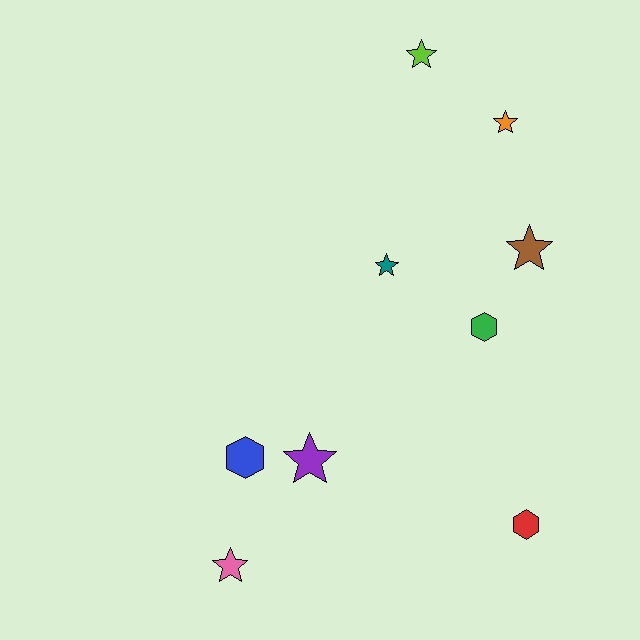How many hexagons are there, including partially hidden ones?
There are 3 hexagons.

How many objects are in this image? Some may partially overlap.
There are 9 objects.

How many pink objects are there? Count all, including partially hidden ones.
There is 1 pink object.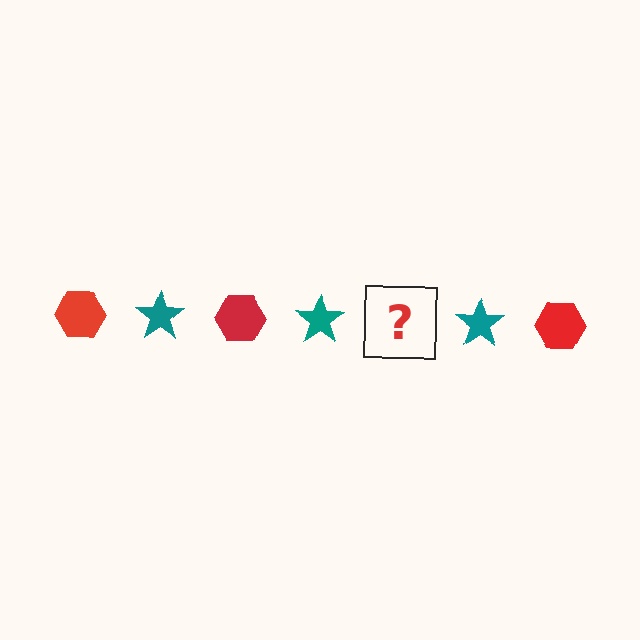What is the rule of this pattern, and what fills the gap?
The rule is that the pattern alternates between red hexagon and teal star. The gap should be filled with a red hexagon.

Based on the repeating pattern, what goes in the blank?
The blank should be a red hexagon.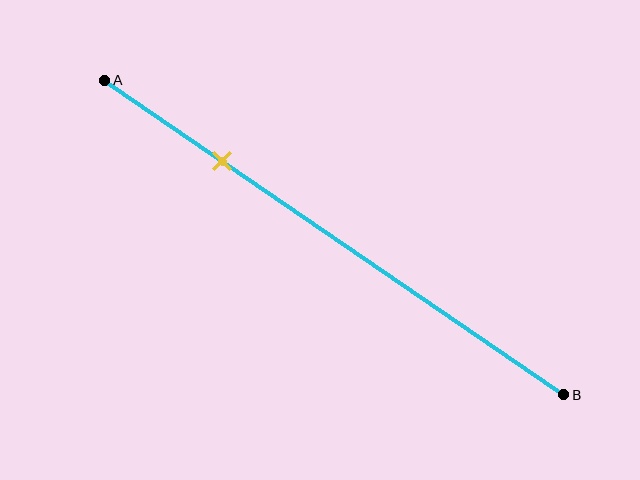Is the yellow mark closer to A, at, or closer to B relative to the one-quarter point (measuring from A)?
The yellow mark is approximately at the one-quarter point of segment AB.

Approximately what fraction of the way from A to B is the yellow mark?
The yellow mark is approximately 25% of the way from A to B.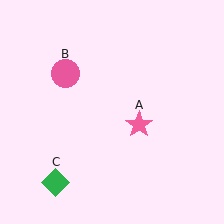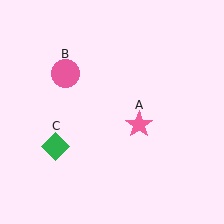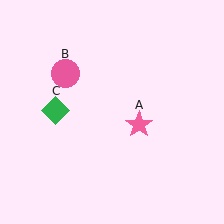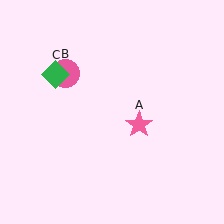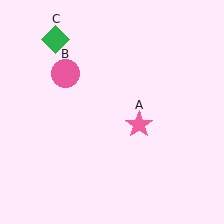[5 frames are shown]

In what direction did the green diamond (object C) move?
The green diamond (object C) moved up.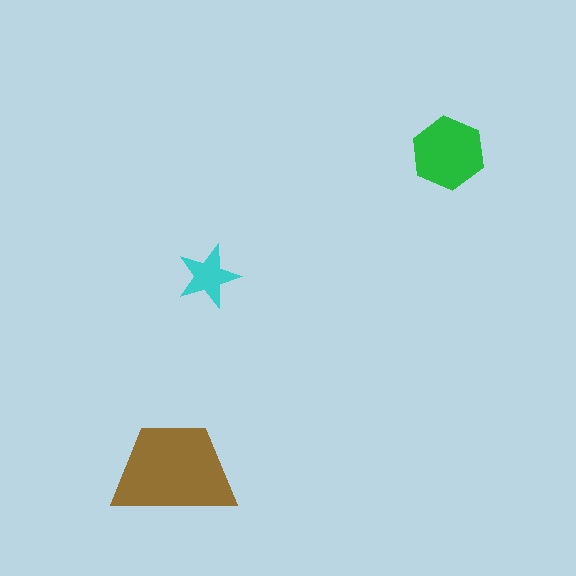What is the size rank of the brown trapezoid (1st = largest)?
1st.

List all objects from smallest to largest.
The cyan star, the green hexagon, the brown trapezoid.